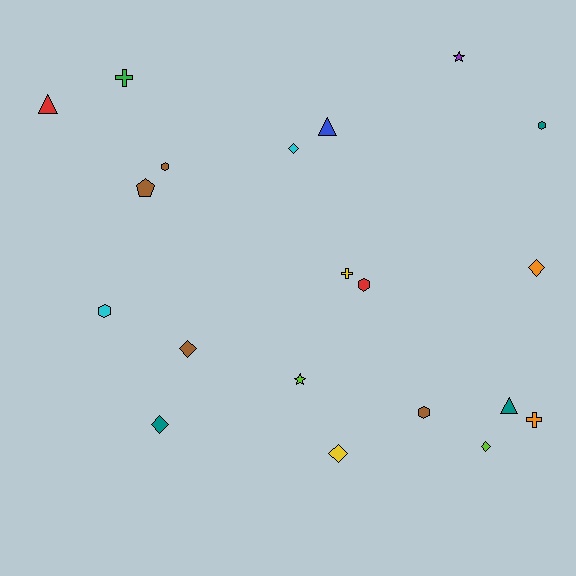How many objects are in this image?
There are 20 objects.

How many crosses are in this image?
There are 3 crosses.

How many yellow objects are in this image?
There are 2 yellow objects.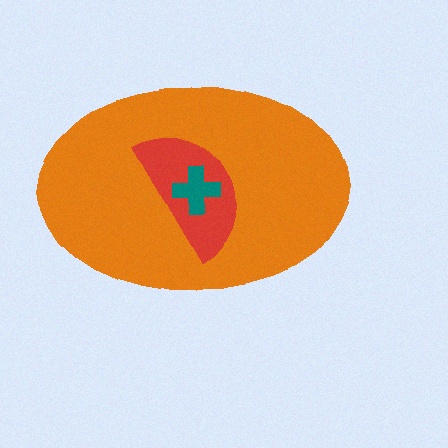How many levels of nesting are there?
3.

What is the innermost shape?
The teal cross.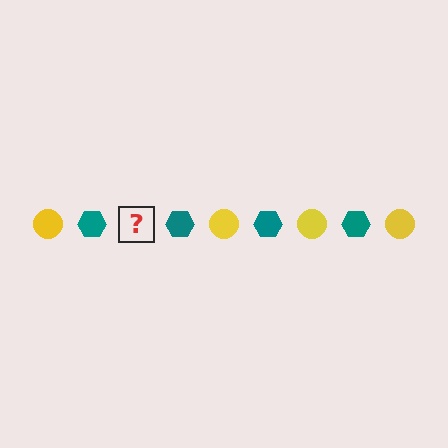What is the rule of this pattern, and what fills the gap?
The rule is that the pattern alternates between yellow circle and teal hexagon. The gap should be filled with a yellow circle.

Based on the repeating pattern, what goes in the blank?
The blank should be a yellow circle.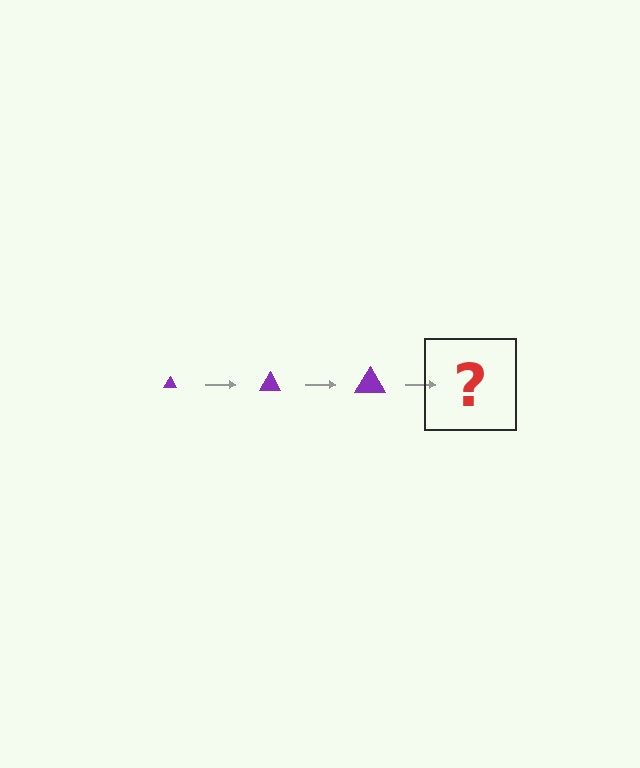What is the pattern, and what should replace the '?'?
The pattern is that the triangle gets progressively larger each step. The '?' should be a purple triangle, larger than the previous one.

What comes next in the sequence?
The next element should be a purple triangle, larger than the previous one.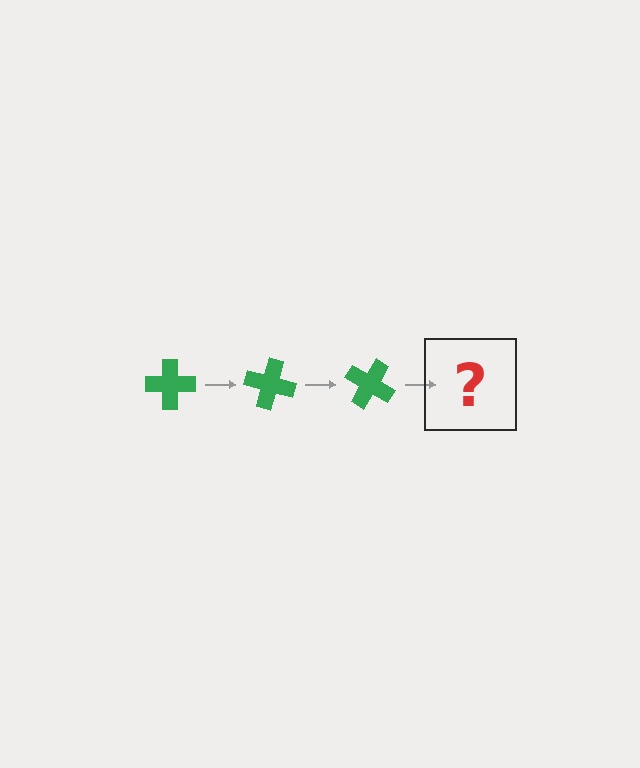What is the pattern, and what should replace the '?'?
The pattern is that the cross rotates 15 degrees each step. The '?' should be a green cross rotated 45 degrees.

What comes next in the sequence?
The next element should be a green cross rotated 45 degrees.